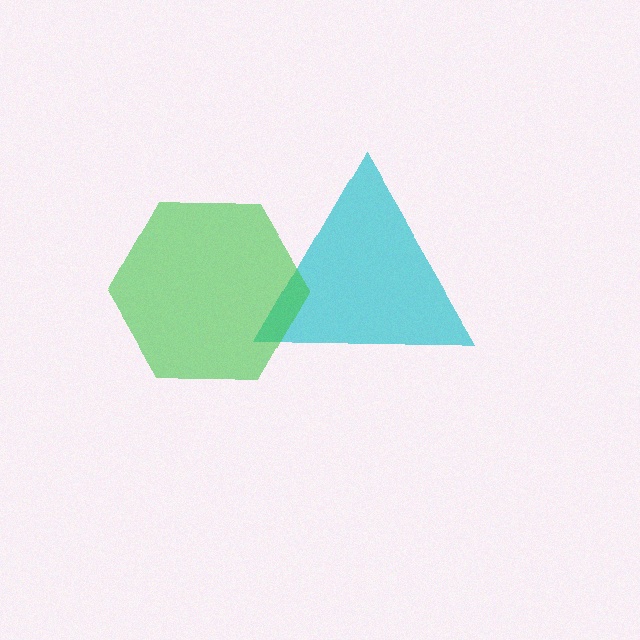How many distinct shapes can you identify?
There are 2 distinct shapes: a cyan triangle, a green hexagon.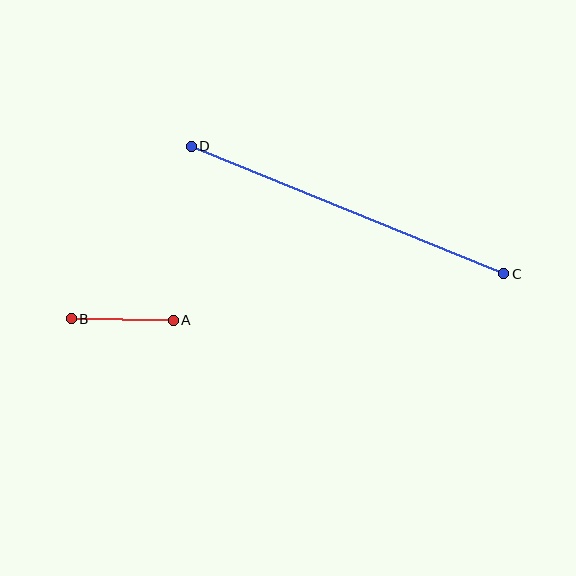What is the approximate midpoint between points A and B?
The midpoint is at approximately (122, 320) pixels.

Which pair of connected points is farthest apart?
Points C and D are farthest apart.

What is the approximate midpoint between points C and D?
The midpoint is at approximately (347, 210) pixels.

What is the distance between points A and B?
The distance is approximately 102 pixels.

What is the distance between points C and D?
The distance is approximately 338 pixels.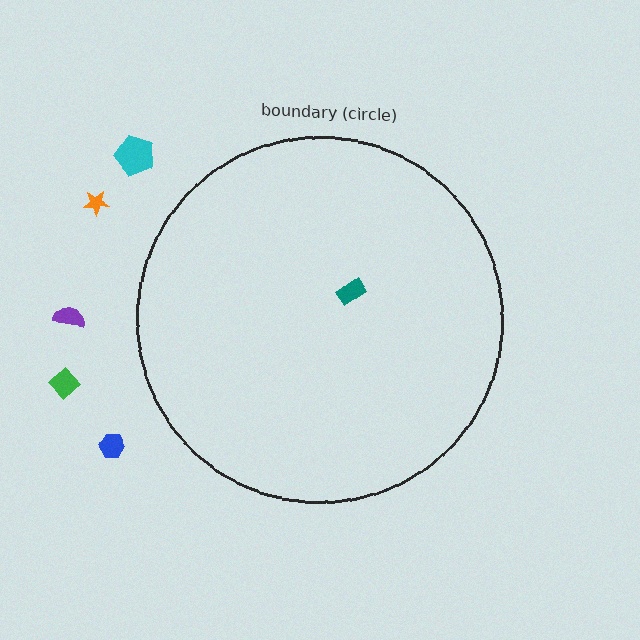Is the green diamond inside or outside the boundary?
Outside.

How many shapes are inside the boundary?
1 inside, 5 outside.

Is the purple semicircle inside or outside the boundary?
Outside.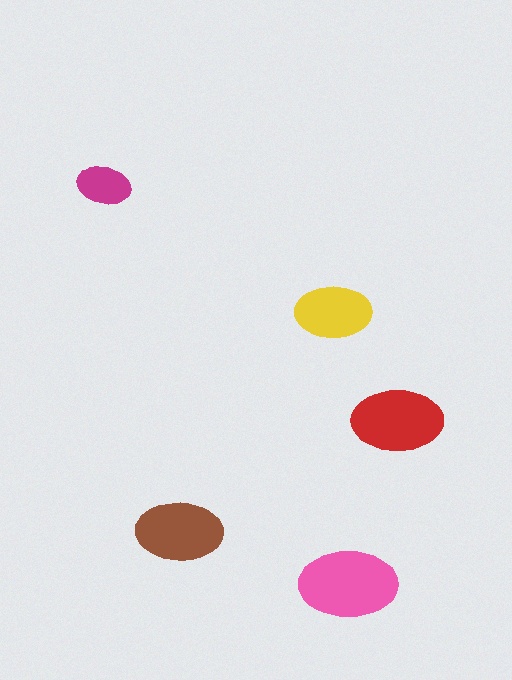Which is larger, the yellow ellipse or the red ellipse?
The red one.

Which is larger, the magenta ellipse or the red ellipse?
The red one.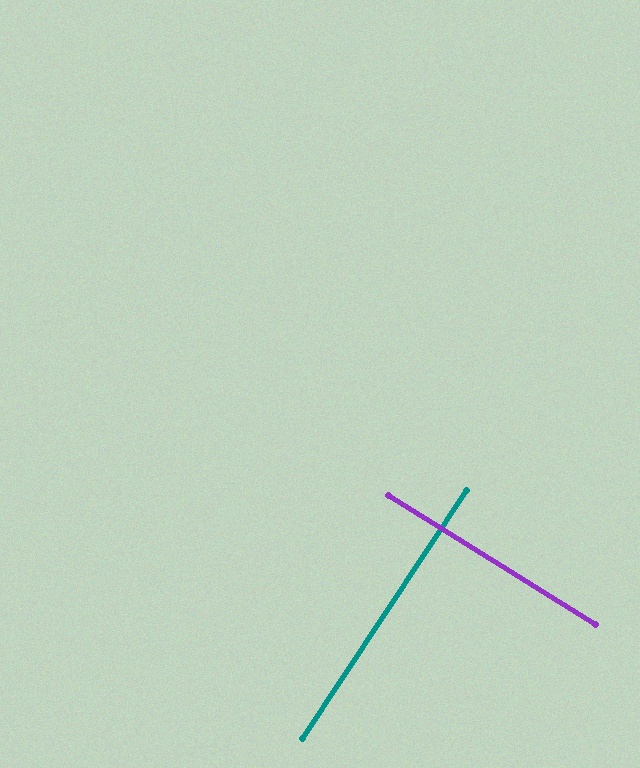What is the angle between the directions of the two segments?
Approximately 88 degrees.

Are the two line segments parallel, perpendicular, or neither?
Perpendicular — they meet at approximately 88°.